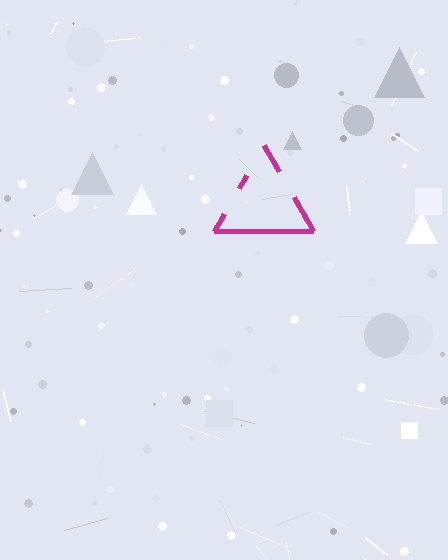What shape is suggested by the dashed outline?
The dashed outline suggests a triangle.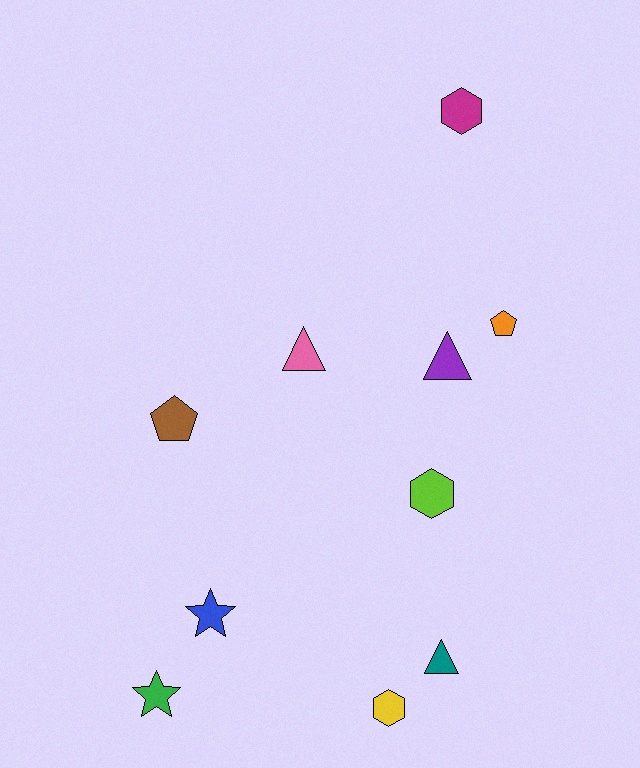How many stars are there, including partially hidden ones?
There are 2 stars.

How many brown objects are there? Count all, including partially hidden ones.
There is 1 brown object.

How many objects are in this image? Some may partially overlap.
There are 10 objects.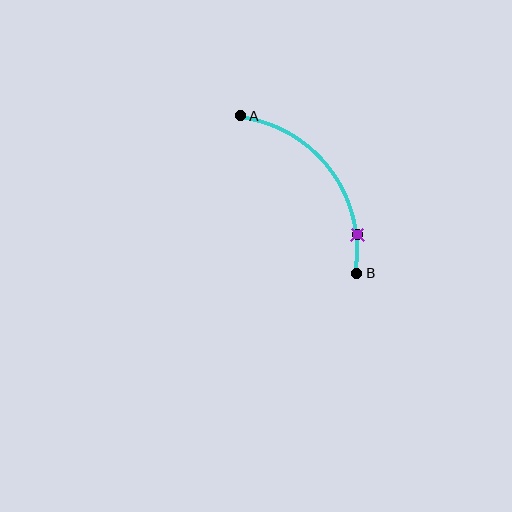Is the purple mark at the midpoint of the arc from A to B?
No. The purple mark lies on the arc but is closer to endpoint B. The arc midpoint would be at the point on the curve equidistant along the arc from both A and B.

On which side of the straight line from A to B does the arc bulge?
The arc bulges above and to the right of the straight line connecting A and B.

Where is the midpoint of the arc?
The arc midpoint is the point on the curve farthest from the straight line joining A and B. It sits above and to the right of that line.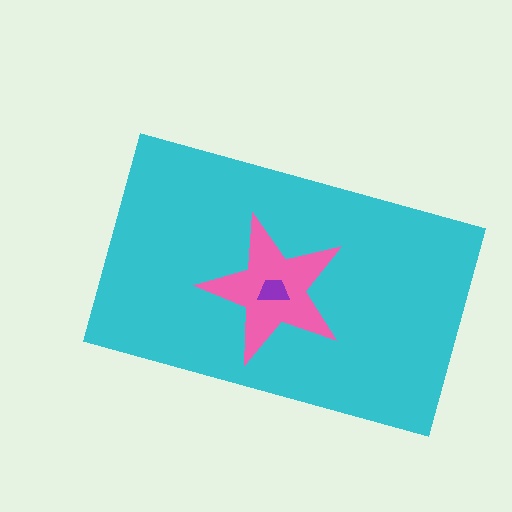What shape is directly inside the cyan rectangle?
The pink star.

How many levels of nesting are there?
3.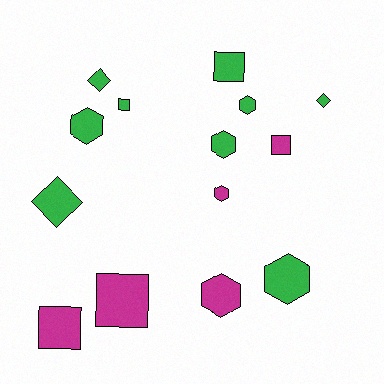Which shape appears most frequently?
Hexagon, with 6 objects.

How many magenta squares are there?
There are 3 magenta squares.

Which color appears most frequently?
Green, with 9 objects.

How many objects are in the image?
There are 14 objects.